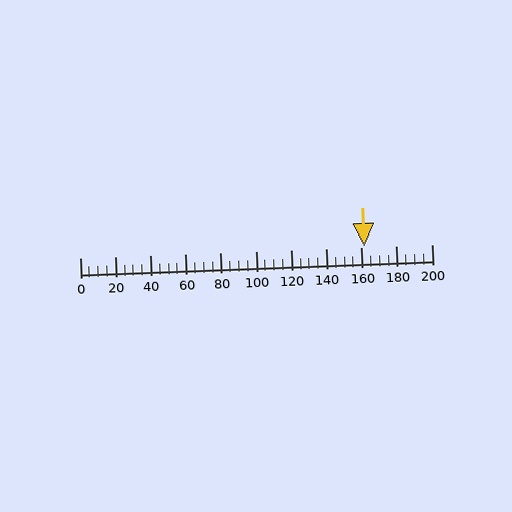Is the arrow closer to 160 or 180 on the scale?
The arrow is closer to 160.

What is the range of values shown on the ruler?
The ruler shows values from 0 to 200.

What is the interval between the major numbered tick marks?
The major tick marks are spaced 20 units apart.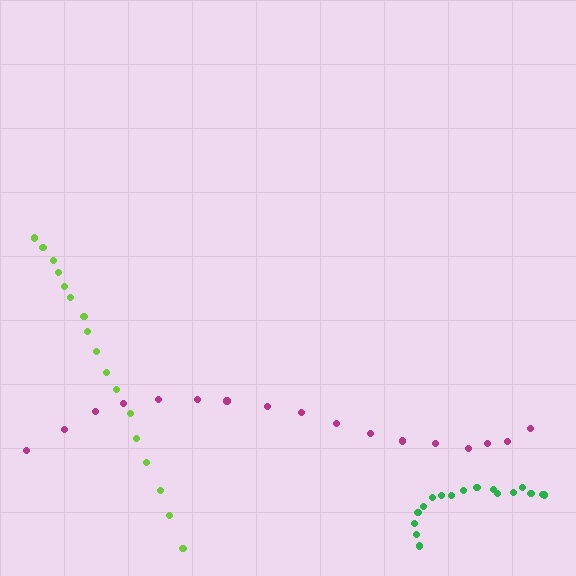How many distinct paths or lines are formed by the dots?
There are 3 distinct paths.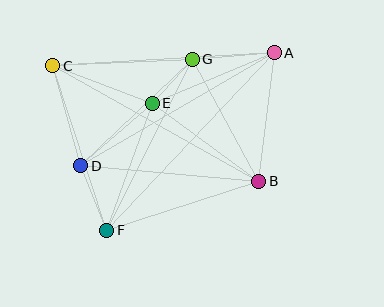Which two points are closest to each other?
Points E and G are closest to each other.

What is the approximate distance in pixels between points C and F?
The distance between C and F is approximately 173 pixels.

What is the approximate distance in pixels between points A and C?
The distance between A and C is approximately 222 pixels.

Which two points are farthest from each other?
Points A and F are farthest from each other.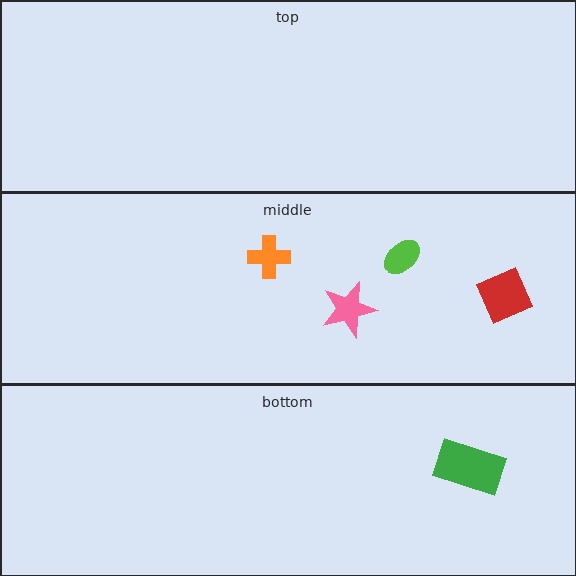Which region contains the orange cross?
The middle region.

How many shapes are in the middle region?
4.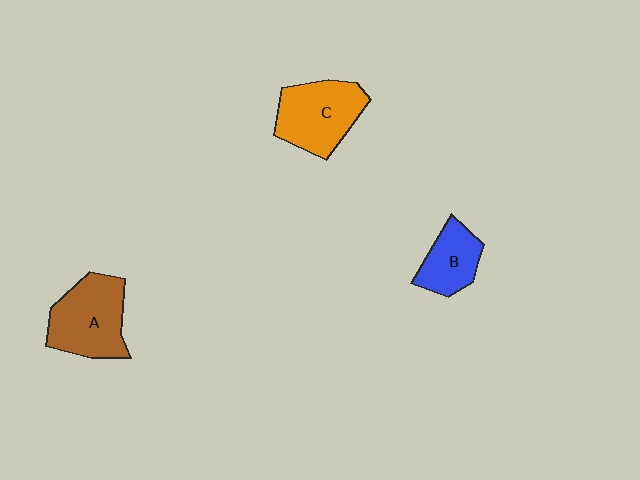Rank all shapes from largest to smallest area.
From largest to smallest: A (brown), C (orange), B (blue).